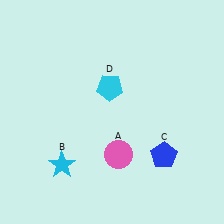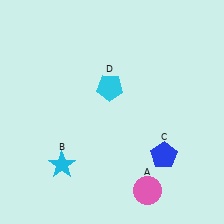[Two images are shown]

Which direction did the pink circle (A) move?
The pink circle (A) moved down.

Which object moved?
The pink circle (A) moved down.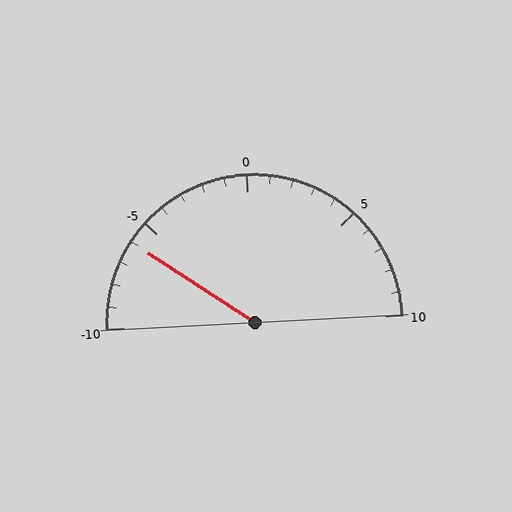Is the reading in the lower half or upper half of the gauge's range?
The reading is in the lower half of the range (-10 to 10).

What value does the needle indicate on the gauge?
The needle indicates approximately -6.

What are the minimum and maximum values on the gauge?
The gauge ranges from -10 to 10.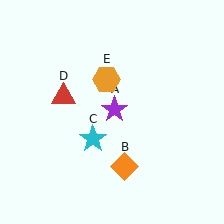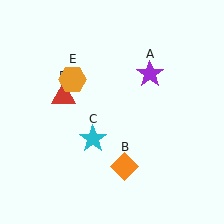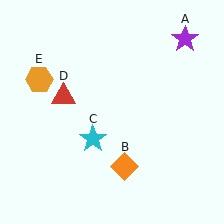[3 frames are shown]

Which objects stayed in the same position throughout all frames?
Orange diamond (object B) and cyan star (object C) and red triangle (object D) remained stationary.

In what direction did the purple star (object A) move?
The purple star (object A) moved up and to the right.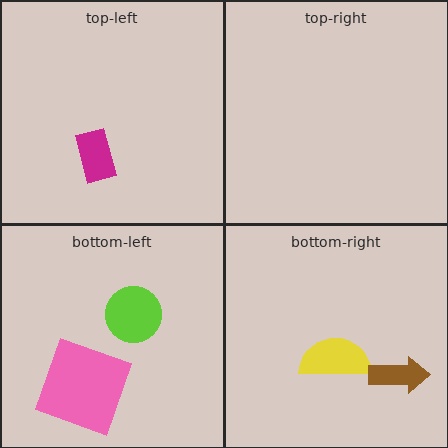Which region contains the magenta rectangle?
The top-left region.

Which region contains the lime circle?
The bottom-left region.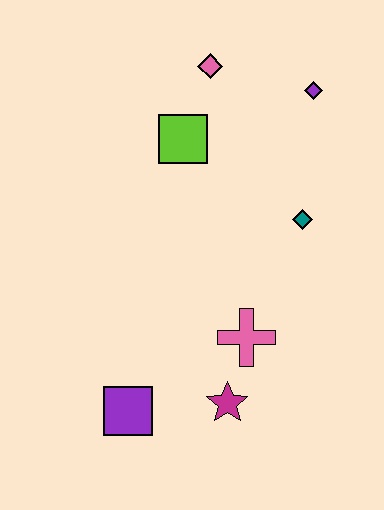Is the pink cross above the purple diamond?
No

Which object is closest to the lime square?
The pink diamond is closest to the lime square.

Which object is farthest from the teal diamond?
The purple square is farthest from the teal diamond.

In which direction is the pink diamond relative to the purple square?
The pink diamond is above the purple square.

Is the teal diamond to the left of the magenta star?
No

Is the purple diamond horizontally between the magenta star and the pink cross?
No